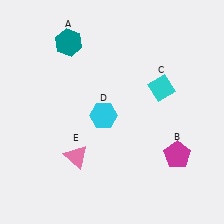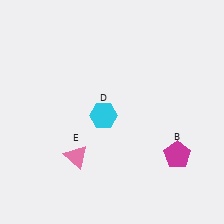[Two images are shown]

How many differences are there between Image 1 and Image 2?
There are 2 differences between the two images.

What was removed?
The teal hexagon (A), the cyan diamond (C) were removed in Image 2.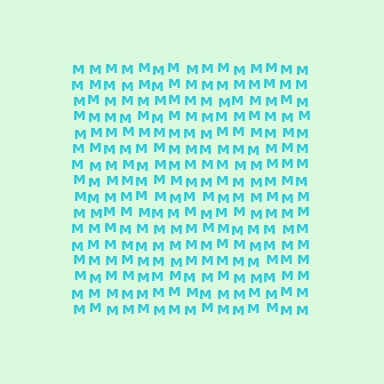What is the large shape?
The large shape is a square.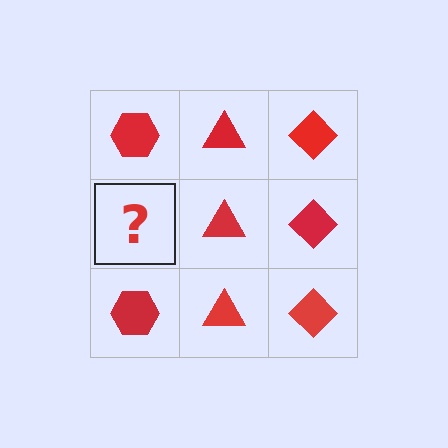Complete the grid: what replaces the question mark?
The question mark should be replaced with a red hexagon.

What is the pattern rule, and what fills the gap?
The rule is that each column has a consistent shape. The gap should be filled with a red hexagon.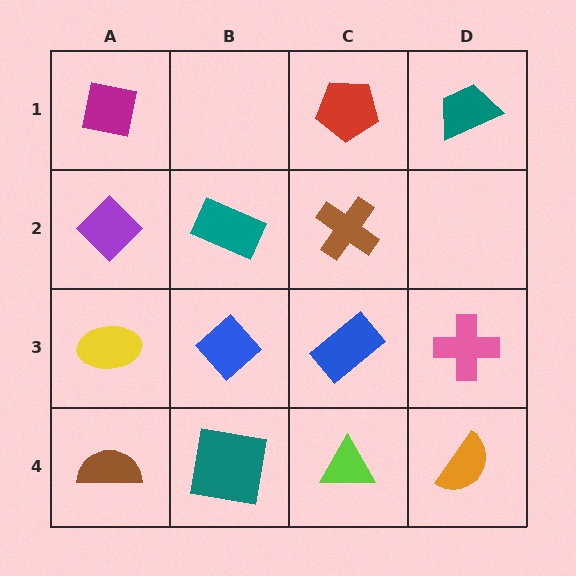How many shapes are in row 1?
3 shapes.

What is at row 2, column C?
A brown cross.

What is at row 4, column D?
An orange semicircle.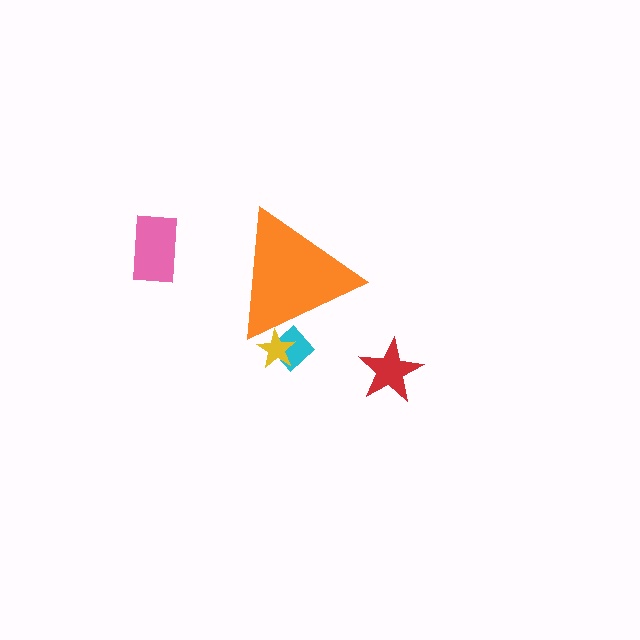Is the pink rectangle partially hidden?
No, the pink rectangle is fully visible.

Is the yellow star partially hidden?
Yes, the yellow star is partially hidden behind the orange triangle.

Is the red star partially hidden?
No, the red star is fully visible.